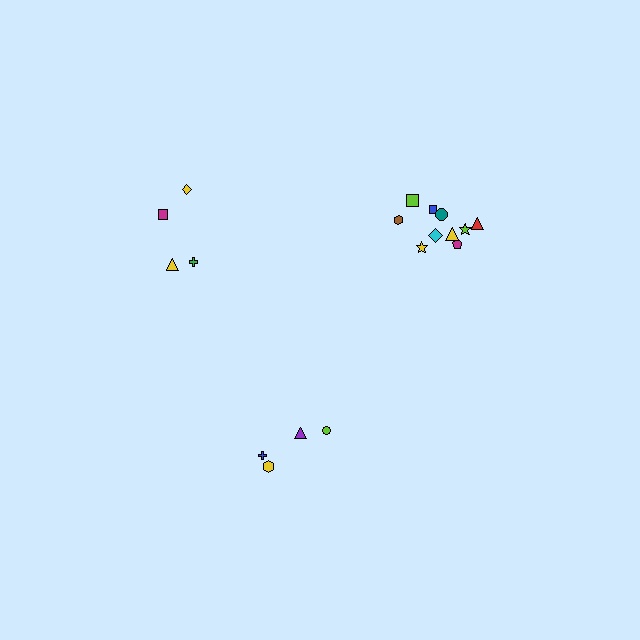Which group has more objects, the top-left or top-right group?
The top-right group.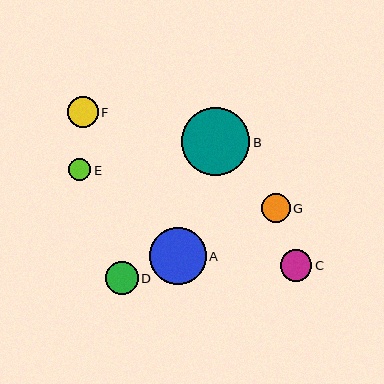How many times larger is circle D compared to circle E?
Circle D is approximately 1.5 times the size of circle E.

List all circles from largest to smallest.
From largest to smallest: B, A, D, C, F, G, E.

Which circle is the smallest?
Circle E is the smallest with a size of approximately 22 pixels.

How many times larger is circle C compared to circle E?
Circle C is approximately 1.5 times the size of circle E.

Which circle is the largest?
Circle B is the largest with a size of approximately 69 pixels.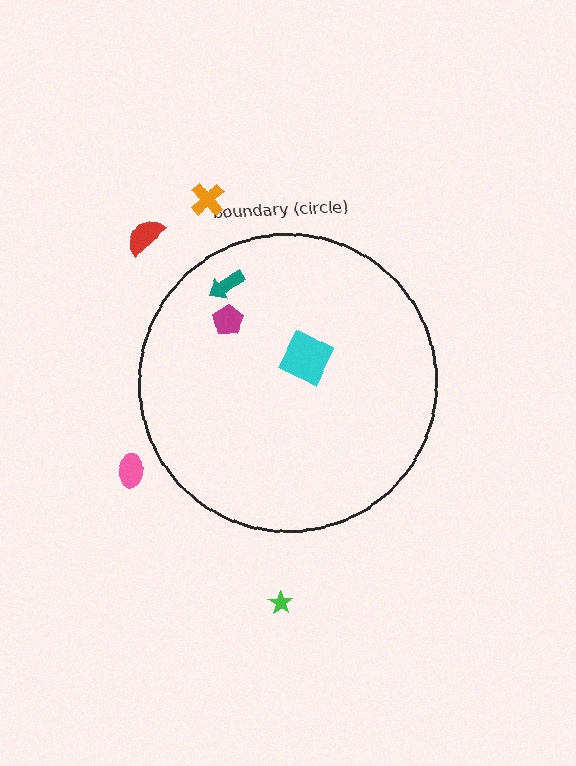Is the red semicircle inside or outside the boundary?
Outside.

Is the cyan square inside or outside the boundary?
Inside.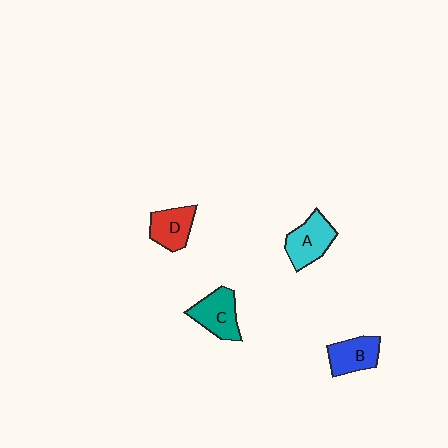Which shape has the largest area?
Shape A (cyan).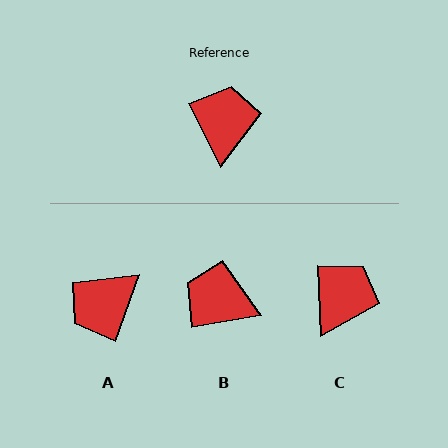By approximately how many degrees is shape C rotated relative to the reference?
Approximately 24 degrees clockwise.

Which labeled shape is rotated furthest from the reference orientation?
A, about 134 degrees away.